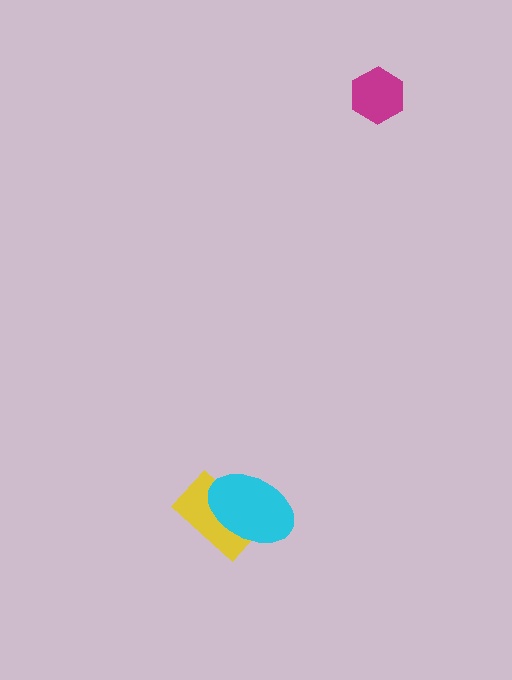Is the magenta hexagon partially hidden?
No, no other shape covers it.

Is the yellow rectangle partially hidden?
Yes, it is partially covered by another shape.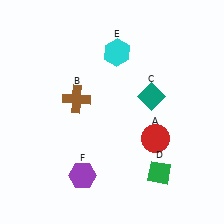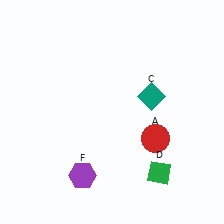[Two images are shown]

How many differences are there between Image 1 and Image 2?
There are 2 differences between the two images.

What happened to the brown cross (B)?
The brown cross (B) was removed in Image 2. It was in the top-left area of Image 1.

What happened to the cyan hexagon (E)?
The cyan hexagon (E) was removed in Image 2. It was in the top-right area of Image 1.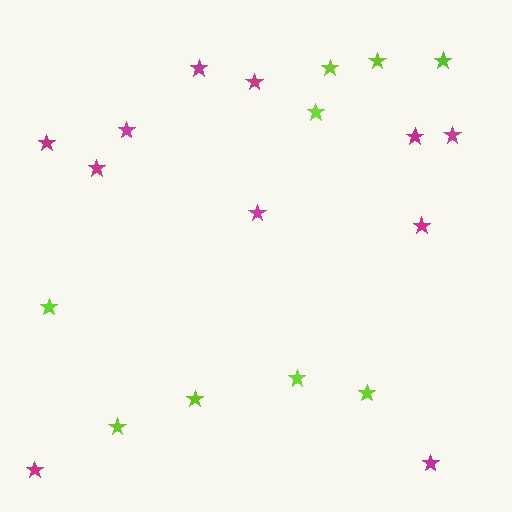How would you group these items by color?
There are 2 groups: one group of magenta stars (11) and one group of lime stars (9).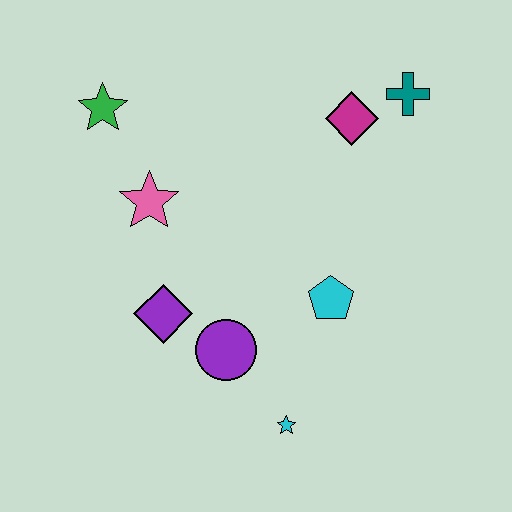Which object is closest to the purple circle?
The purple diamond is closest to the purple circle.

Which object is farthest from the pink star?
The teal cross is farthest from the pink star.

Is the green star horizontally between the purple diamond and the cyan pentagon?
No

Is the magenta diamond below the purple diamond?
No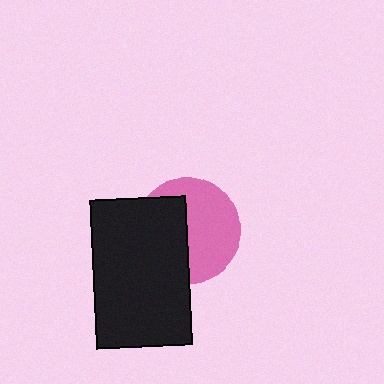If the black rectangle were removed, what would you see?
You would see the complete pink circle.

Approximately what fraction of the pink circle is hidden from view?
Roughly 44% of the pink circle is hidden behind the black rectangle.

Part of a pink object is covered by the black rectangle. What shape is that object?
It is a circle.